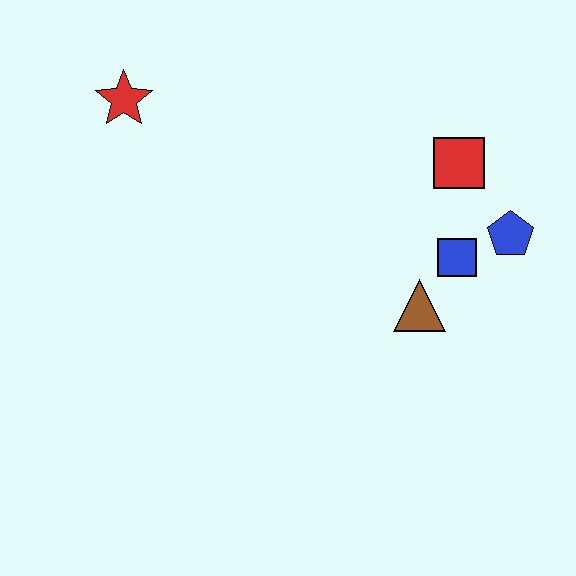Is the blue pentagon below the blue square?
No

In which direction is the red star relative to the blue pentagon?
The red star is to the left of the blue pentagon.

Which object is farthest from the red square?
The red star is farthest from the red square.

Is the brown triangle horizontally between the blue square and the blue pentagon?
No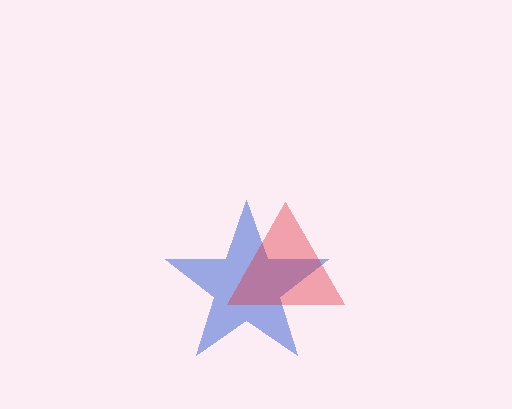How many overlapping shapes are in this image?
There are 2 overlapping shapes in the image.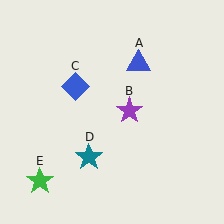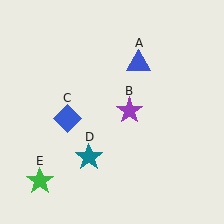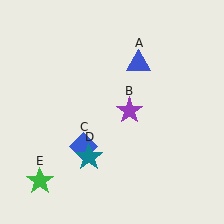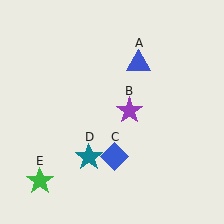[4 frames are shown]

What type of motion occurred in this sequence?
The blue diamond (object C) rotated counterclockwise around the center of the scene.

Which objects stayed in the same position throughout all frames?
Blue triangle (object A) and purple star (object B) and teal star (object D) and green star (object E) remained stationary.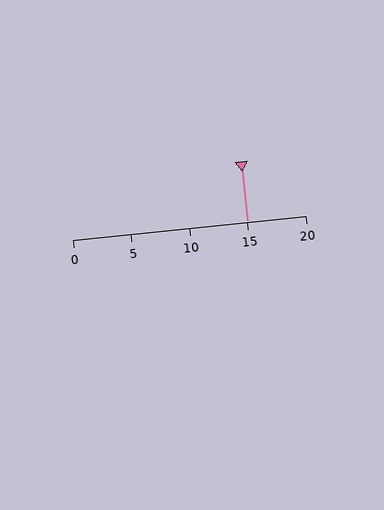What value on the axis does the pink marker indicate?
The marker indicates approximately 15.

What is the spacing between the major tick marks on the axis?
The major ticks are spaced 5 apart.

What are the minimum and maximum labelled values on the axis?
The axis runs from 0 to 20.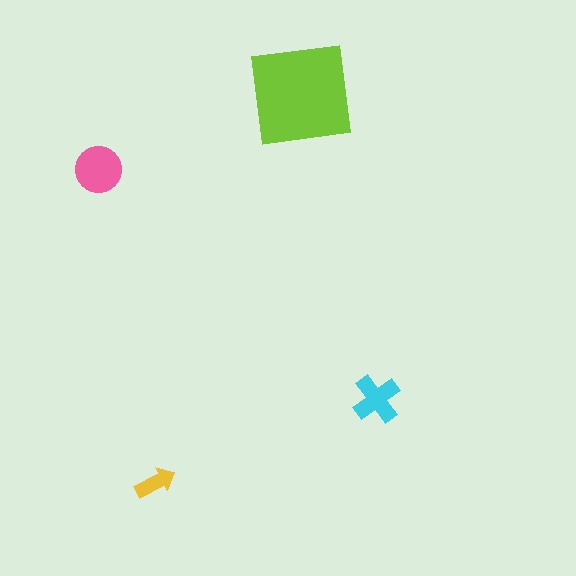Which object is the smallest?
The yellow arrow.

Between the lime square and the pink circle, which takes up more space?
The lime square.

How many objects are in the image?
There are 4 objects in the image.